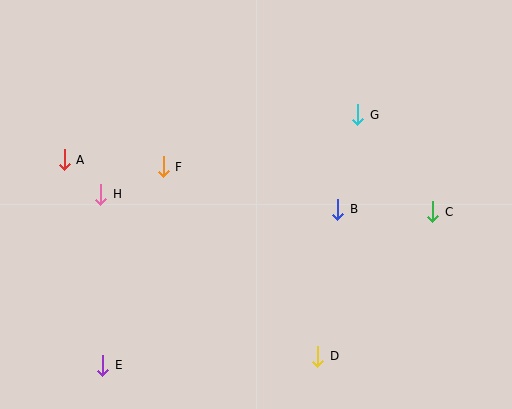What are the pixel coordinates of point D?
Point D is at (318, 356).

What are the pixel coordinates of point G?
Point G is at (358, 115).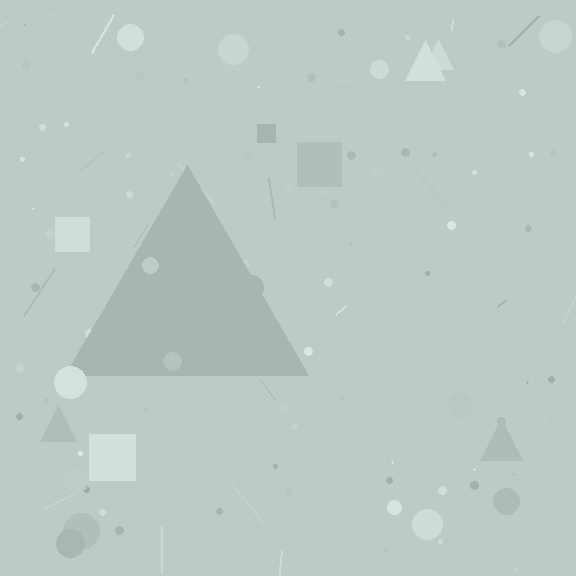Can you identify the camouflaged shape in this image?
The camouflaged shape is a triangle.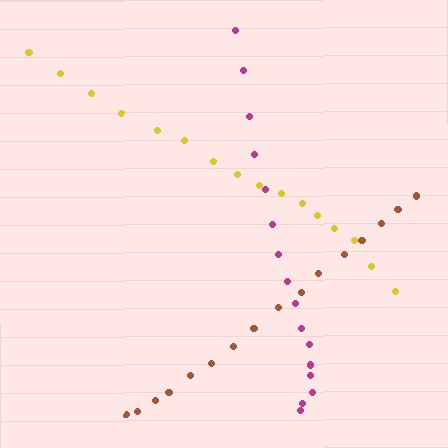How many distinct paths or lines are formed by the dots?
There are 3 distinct paths.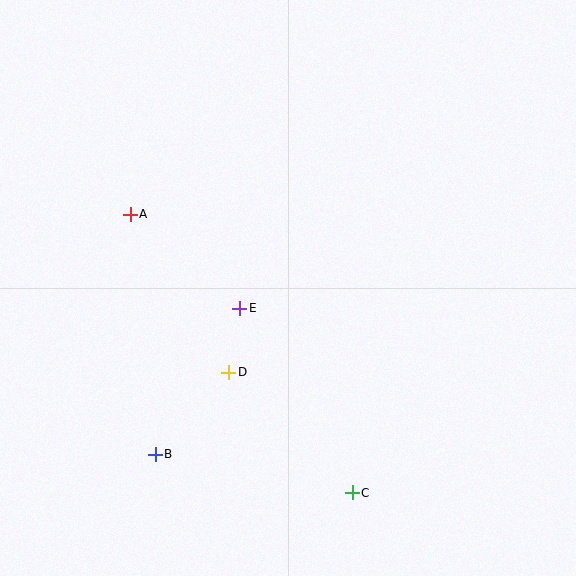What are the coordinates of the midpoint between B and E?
The midpoint between B and E is at (198, 381).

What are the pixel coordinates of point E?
Point E is at (240, 308).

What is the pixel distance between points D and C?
The distance between D and C is 173 pixels.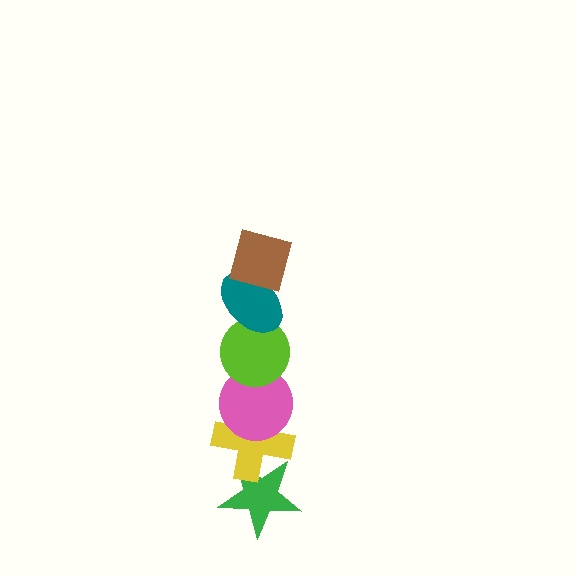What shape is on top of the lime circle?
The teal ellipse is on top of the lime circle.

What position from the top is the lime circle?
The lime circle is 3rd from the top.